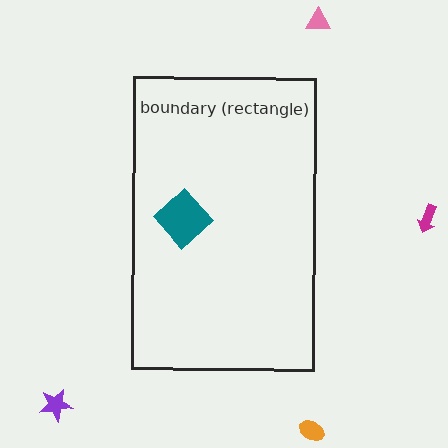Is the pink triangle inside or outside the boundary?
Outside.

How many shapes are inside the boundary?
1 inside, 4 outside.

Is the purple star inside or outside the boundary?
Outside.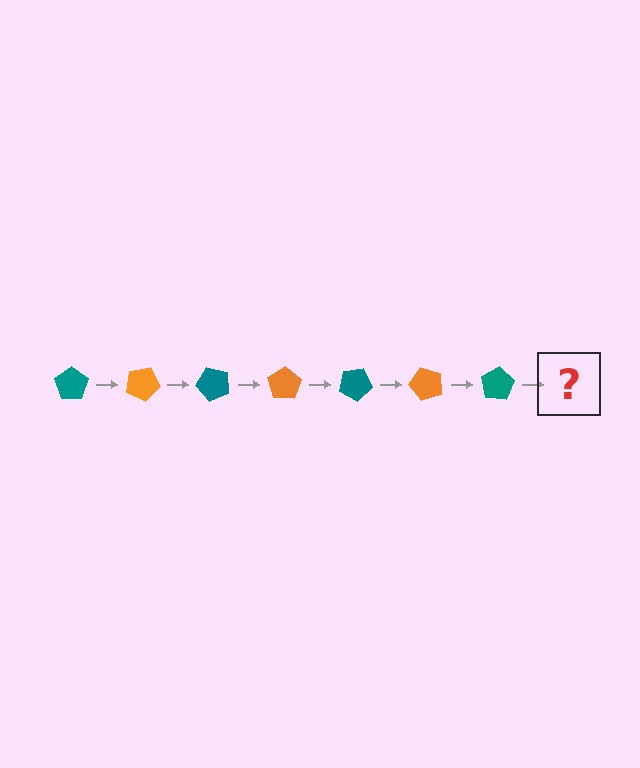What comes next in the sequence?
The next element should be an orange pentagon, rotated 175 degrees from the start.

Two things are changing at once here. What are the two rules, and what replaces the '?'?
The two rules are that it rotates 25 degrees each step and the color cycles through teal and orange. The '?' should be an orange pentagon, rotated 175 degrees from the start.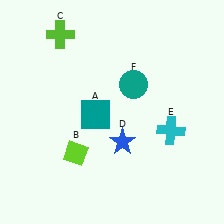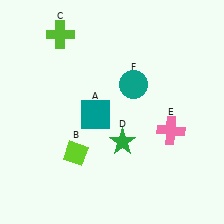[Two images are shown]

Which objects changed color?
D changed from blue to green. E changed from cyan to pink.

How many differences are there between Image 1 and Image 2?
There are 2 differences between the two images.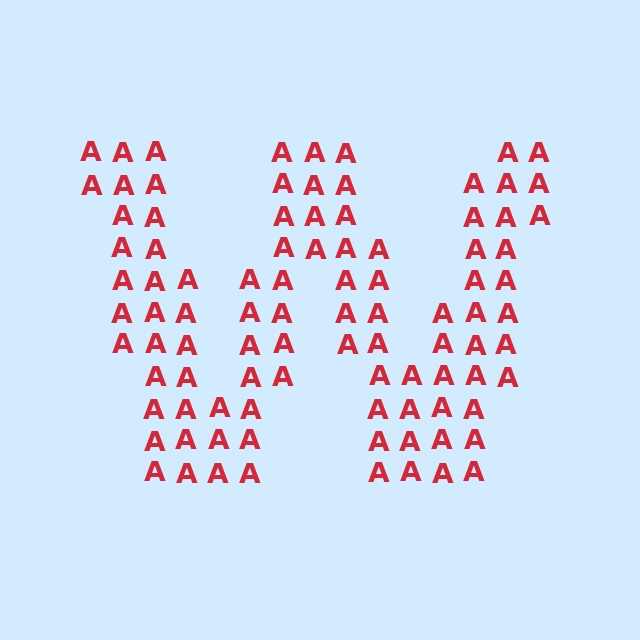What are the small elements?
The small elements are letter A's.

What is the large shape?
The large shape is the letter W.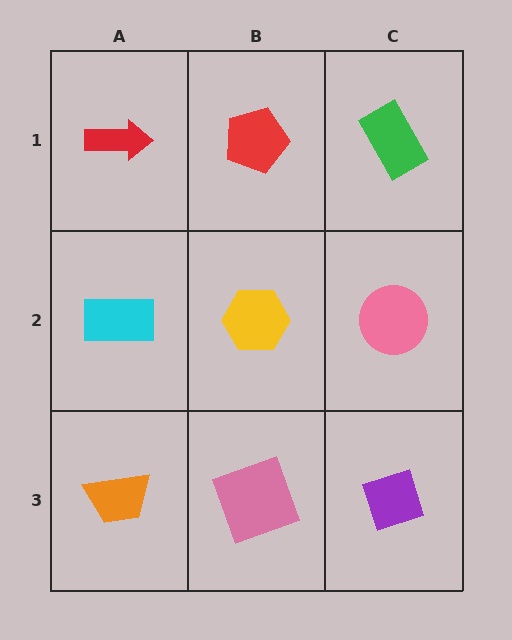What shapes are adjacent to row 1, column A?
A cyan rectangle (row 2, column A), a red pentagon (row 1, column B).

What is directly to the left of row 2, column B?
A cyan rectangle.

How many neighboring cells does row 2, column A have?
3.